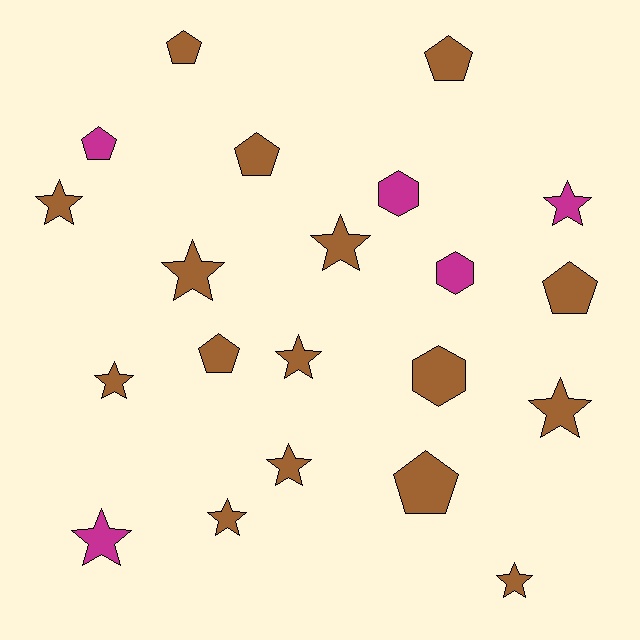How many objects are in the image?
There are 21 objects.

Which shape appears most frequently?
Star, with 11 objects.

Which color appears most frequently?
Brown, with 16 objects.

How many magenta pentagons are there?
There is 1 magenta pentagon.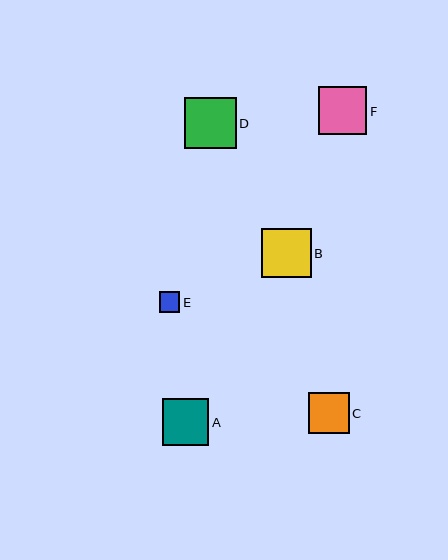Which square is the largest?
Square D is the largest with a size of approximately 51 pixels.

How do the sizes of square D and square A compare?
Square D and square A are approximately the same size.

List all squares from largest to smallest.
From largest to smallest: D, B, F, A, C, E.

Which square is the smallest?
Square E is the smallest with a size of approximately 21 pixels.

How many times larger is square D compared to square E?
Square D is approximately 2.5 times the size of square E.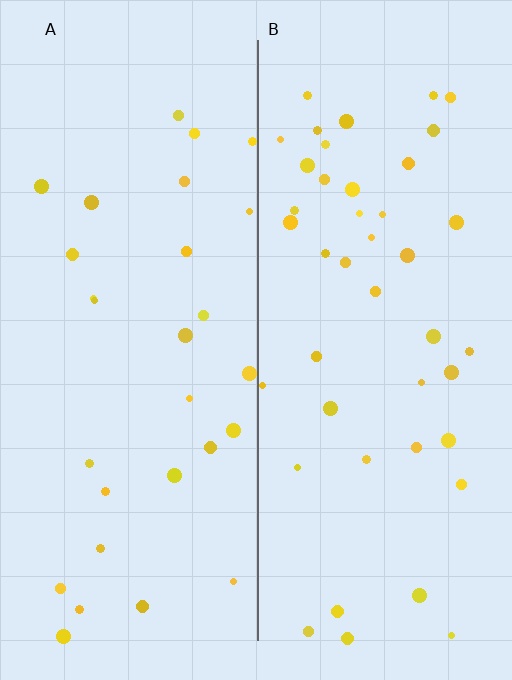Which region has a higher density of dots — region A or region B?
B (the right).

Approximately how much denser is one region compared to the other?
Approximately 1.5× — region B over region A.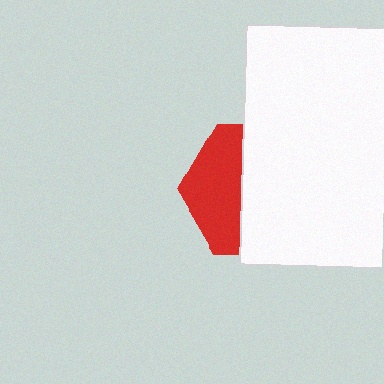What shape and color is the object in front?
The object in front is a white rectangle.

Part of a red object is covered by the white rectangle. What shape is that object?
It is a hexagon.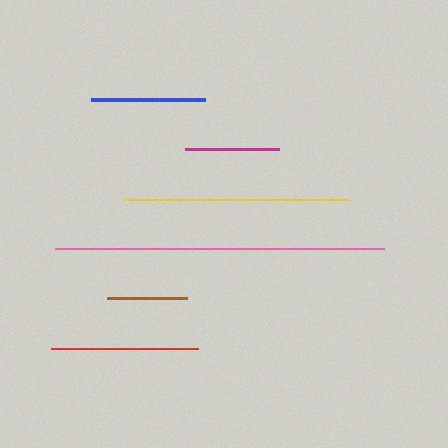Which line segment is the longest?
The pink line is the longest at approximately 328 pixels.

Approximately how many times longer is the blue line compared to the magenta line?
The blue line is approximately 1.2 times the length of the magenta line.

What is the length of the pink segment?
The pink segment is approximately 328 pixels long.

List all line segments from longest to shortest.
From longest to shortest: pink, yellow, red, blue, magenta, brown.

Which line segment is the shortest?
The brown line is the shortest at approximately 80 pixels.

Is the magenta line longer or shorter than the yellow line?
The yellow line is longer than the magenta line.